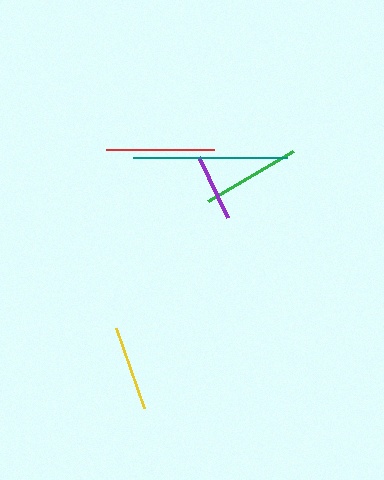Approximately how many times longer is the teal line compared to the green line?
The teal line is approximately 1.6 times the length of the green line.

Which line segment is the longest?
The teal line is the longest at approximately 154 pixels.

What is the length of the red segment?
The red segment is approximately 108 pixels long.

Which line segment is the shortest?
The purple line is the shortest at approximately 67 pixels.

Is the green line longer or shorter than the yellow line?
The green line is longer than the yellow line.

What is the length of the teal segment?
The teal segment is approximately 154 pixels long.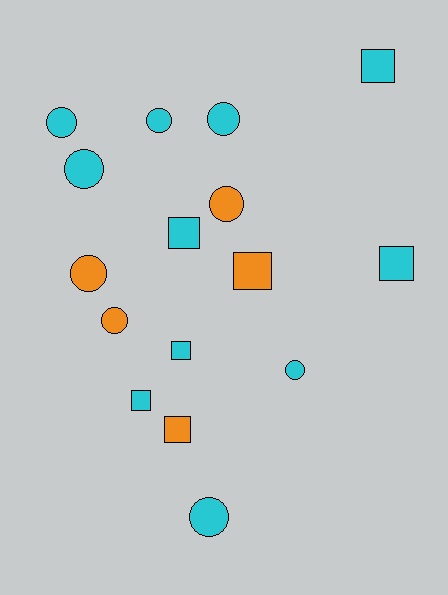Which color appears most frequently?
Cyan, with 11 objects.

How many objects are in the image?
There are 16 objects.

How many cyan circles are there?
There are 6 cyan circles.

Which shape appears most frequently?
Circle, with 9 objects.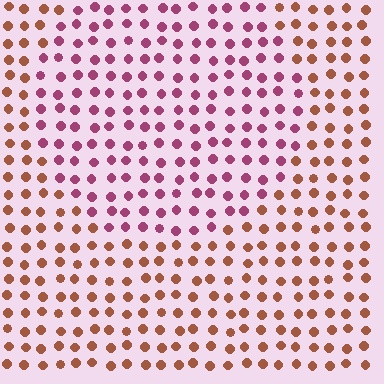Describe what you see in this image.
The image is filled with small brown elements in a uniform arrangement. A circle-shaped region is visible where the elements are tinted to a slightly different hue, forming a subtle color boundary.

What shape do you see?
I see a circle.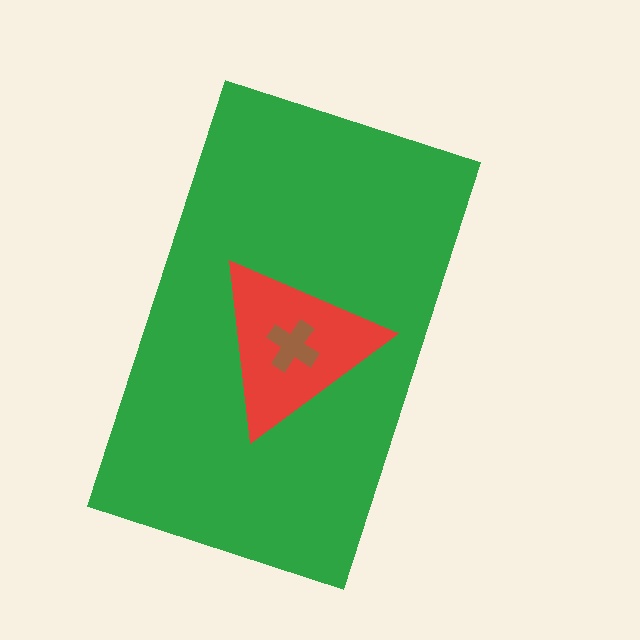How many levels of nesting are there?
3.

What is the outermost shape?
The green rectangle.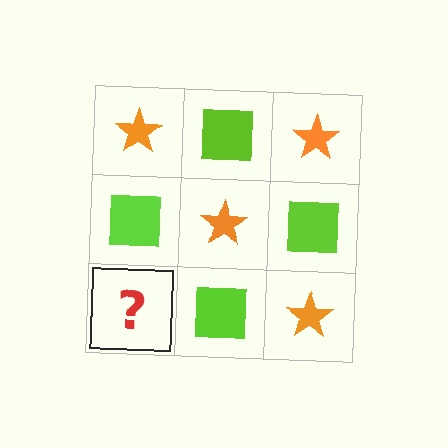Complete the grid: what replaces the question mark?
The question mark should be replaced with an orange star.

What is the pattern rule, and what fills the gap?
The rule is that it alternates orange star and lime square in a checkerboard pattern. The gap should be filled with an orange star.